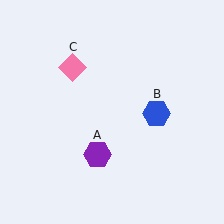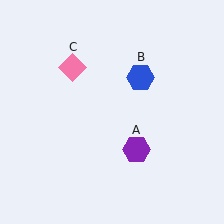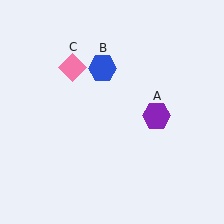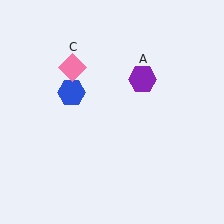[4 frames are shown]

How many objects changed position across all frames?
2 objects changed position: purple hexagon (object A), blue hexagon (object B).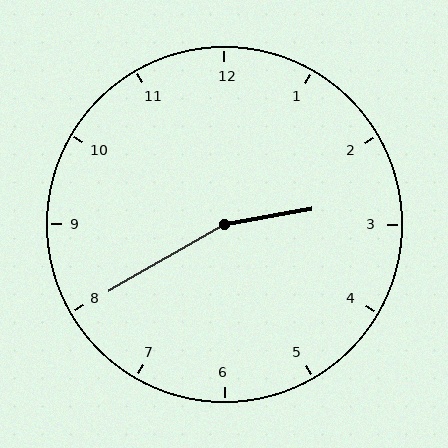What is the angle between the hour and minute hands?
Approximately 160 degrees.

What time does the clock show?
2:40.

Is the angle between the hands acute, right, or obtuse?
It is obtuse.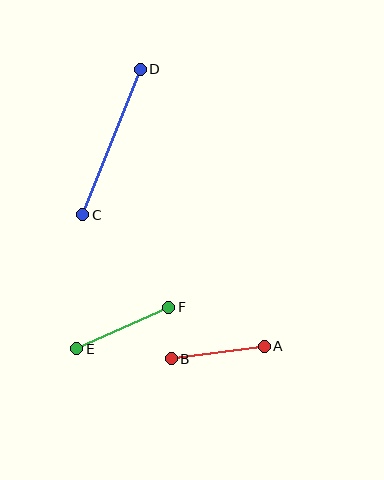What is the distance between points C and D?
The distance is approximately 156 pixels.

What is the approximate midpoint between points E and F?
The midpoint is at approximately (123, 328) pixels.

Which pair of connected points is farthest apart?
Points C and D are farthest apart.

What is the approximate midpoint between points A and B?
The midpoint is at approximately (218, 353) pixels.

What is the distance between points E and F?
The distance is approximately 101 pixels.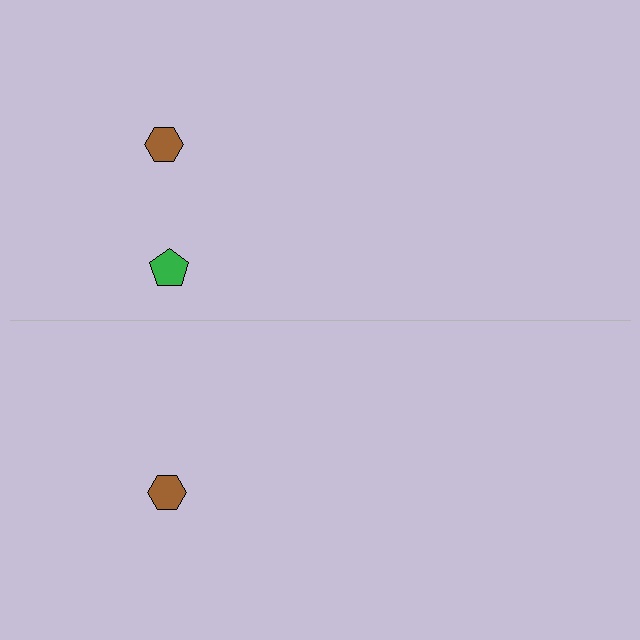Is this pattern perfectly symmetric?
No, the pattern is not perfectly symmetric. A green pentagon is missing from the bottom side.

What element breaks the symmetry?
A green pentagon is missing from the bottom side.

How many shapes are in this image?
There are 3 shapes in this image.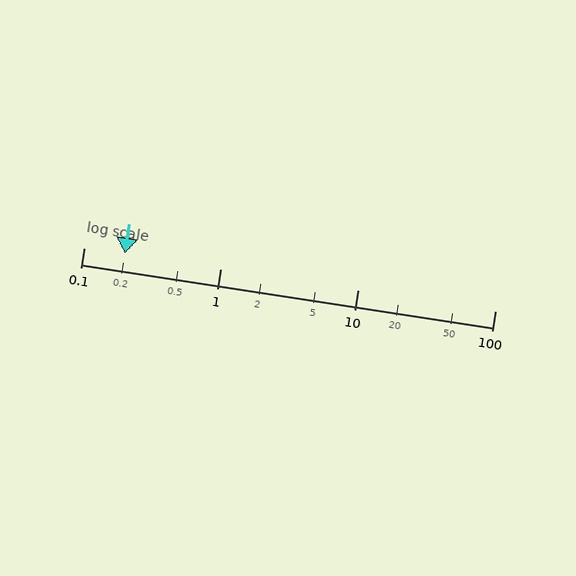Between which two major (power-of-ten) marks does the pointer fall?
The pointer is between 0.1 and 1.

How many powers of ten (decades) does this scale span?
The scale spans 3 decades, from 0.1 to 100.